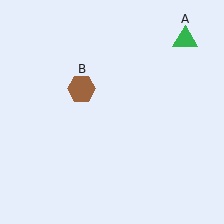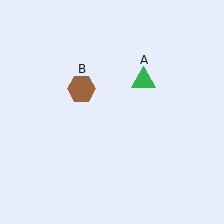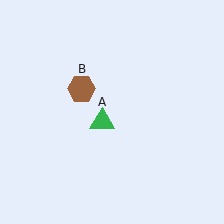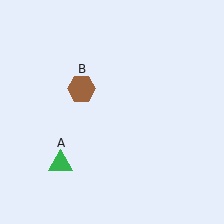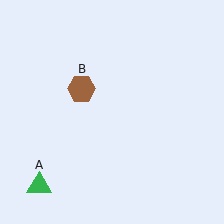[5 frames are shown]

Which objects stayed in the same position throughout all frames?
Brown hexagon (object B) remained stationary.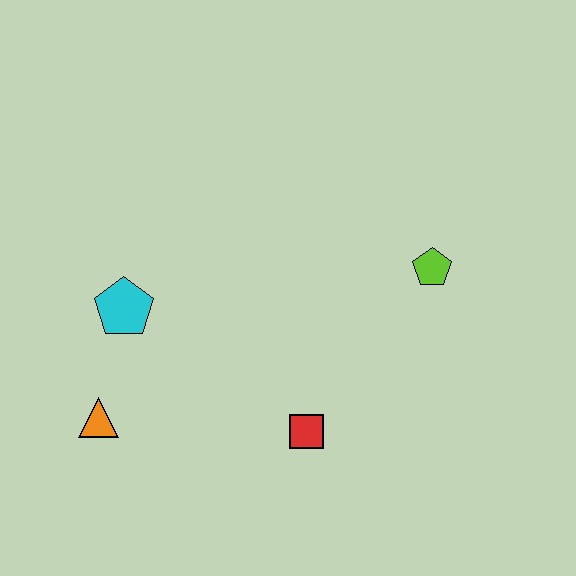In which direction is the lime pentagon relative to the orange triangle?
The lime pentagon is to the right of the orange triangle.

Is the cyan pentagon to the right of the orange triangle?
Yes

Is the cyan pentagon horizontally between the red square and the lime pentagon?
No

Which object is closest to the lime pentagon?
The red square is closest to the lime pentagon.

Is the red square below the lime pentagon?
Yes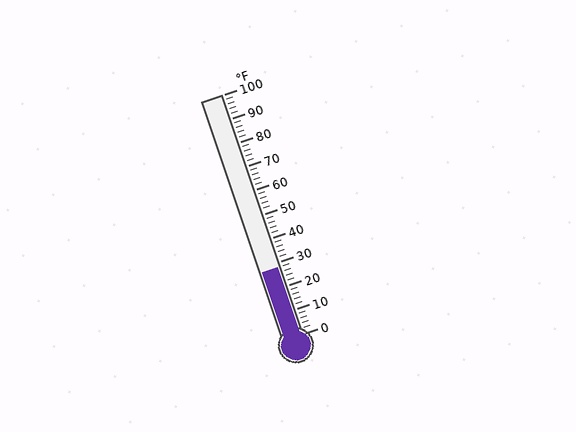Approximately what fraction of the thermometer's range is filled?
The thermometer is filled to approximately 30% of its range.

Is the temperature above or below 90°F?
The temperature is below 90°F.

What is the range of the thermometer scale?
The thermometer scale ranges from 0°F to 100°F.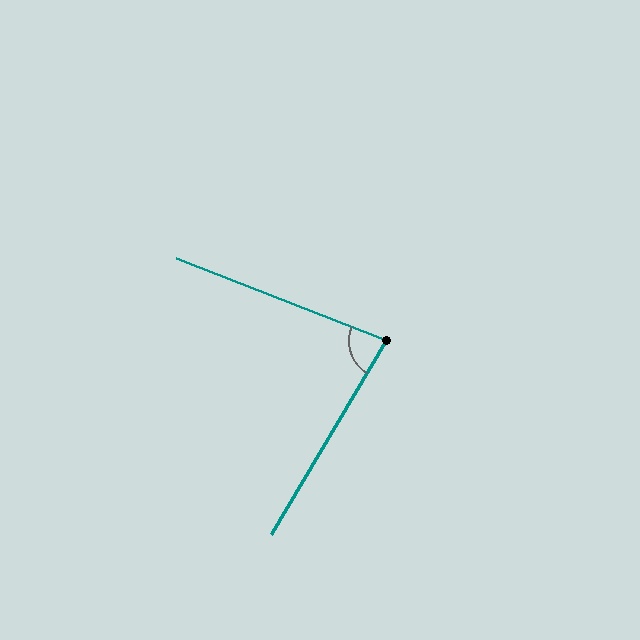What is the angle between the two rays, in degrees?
Approximately 81 degrees.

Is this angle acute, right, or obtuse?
It is acute.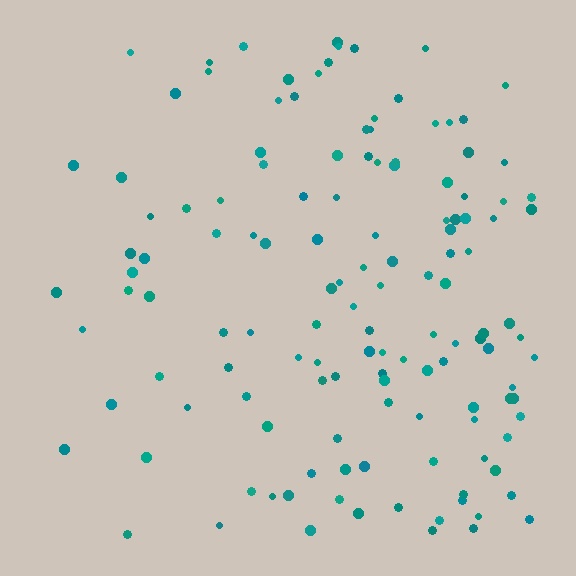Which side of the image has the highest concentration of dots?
The right.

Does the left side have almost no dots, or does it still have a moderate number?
Still a moderate number, just noticeably fewer than the right.